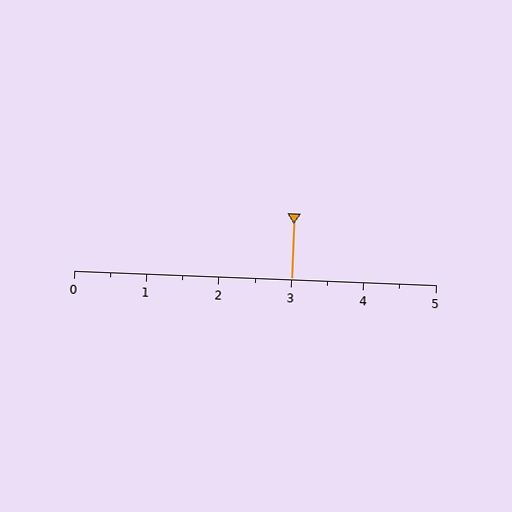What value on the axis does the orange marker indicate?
The marker indicates approximately 3.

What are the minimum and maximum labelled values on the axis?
The axis runs from 0 to 5.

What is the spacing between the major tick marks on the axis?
The major ticks are spaced 1 apart.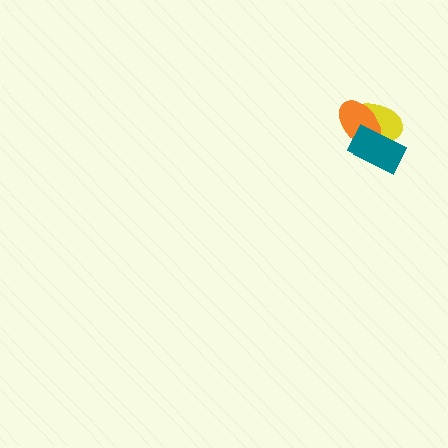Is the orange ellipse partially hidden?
Yes, it is partially covered by another shape.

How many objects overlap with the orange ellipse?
2 objects overlap with the orange ellipse.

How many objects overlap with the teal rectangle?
2 objects overlap with the teal rectangle.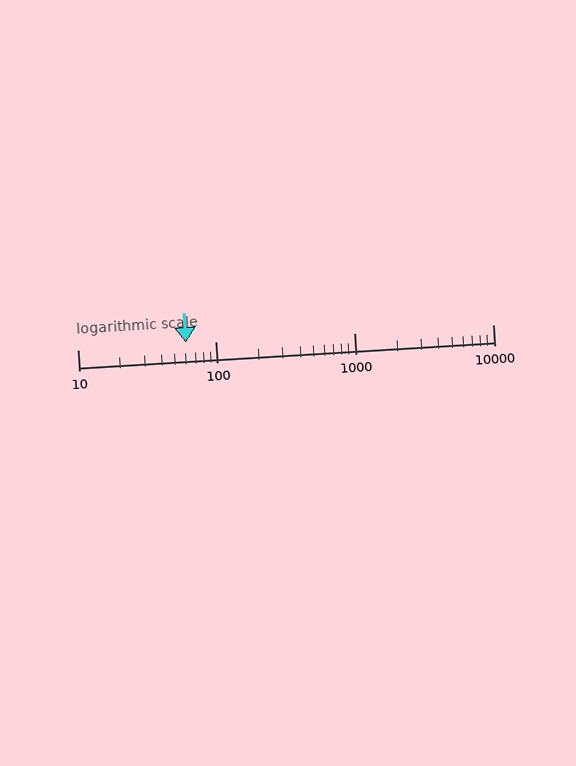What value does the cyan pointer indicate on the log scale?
The pointer indicates approximately 61.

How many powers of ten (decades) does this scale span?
The scale spans 3 decades, from 10 to 10000.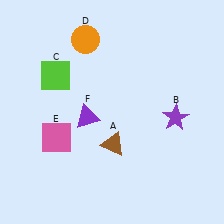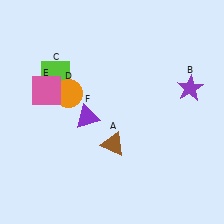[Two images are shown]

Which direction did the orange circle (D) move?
The orange circle (D) moved down.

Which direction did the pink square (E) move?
The pink square (E) moved up.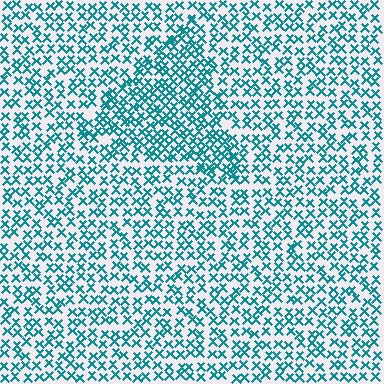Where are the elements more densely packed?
The elements are more densely packed inside the triangle boundary.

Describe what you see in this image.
The image contains small teal elements arranged at two different densities. A triangle-shaped region is visible where the elements are more densely packed than the surrounding area.